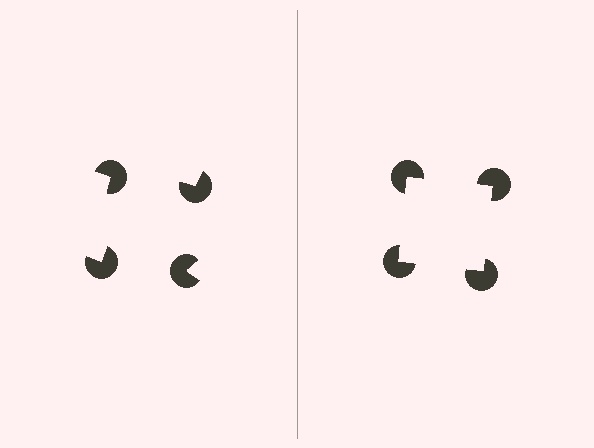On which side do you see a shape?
An illusory square appears on the right side. On the left side the wedge cuts are rotated, so no coherent shape forms.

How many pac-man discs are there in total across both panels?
8 — 4 on each side.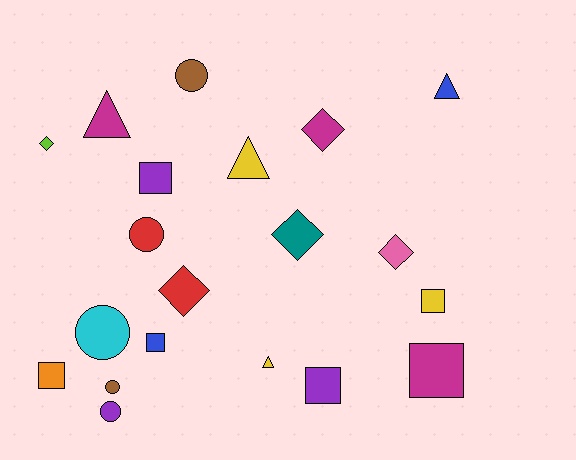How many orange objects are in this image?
There is 1 orange object.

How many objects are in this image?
There are 20 objects.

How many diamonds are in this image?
There are 5 diamonds.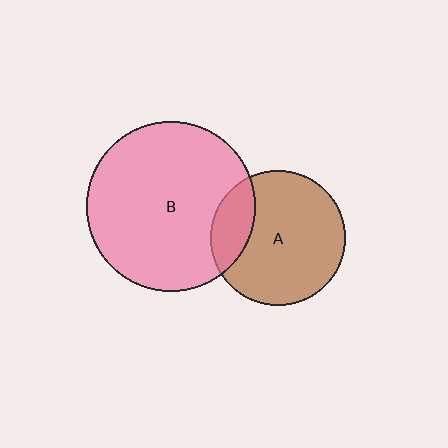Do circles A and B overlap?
Yes.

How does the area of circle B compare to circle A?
Approximately 1.6 times.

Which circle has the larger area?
Circle B (pink).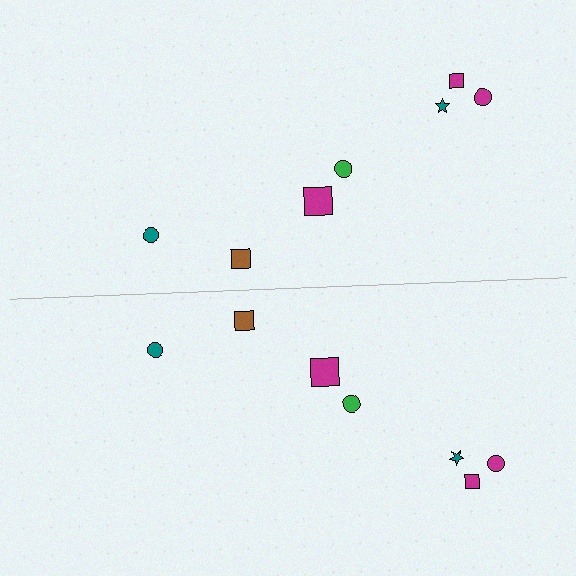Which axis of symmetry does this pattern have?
The pattern has a horizontal axis of symmetry running through the center of the image.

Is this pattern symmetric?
Yes, this pattern has bilateral (reflection) symmetry.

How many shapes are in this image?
There are 14 shapes in this image.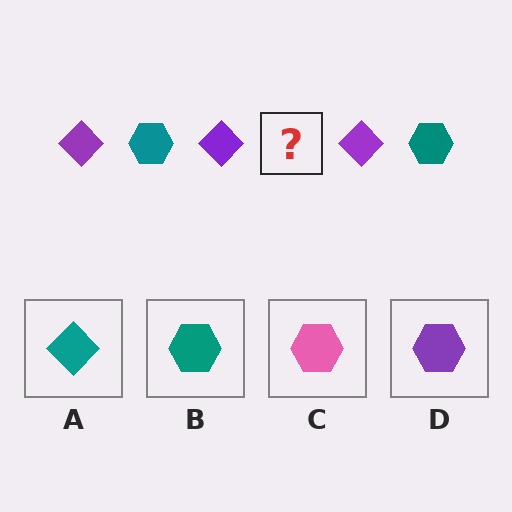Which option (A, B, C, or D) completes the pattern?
B.